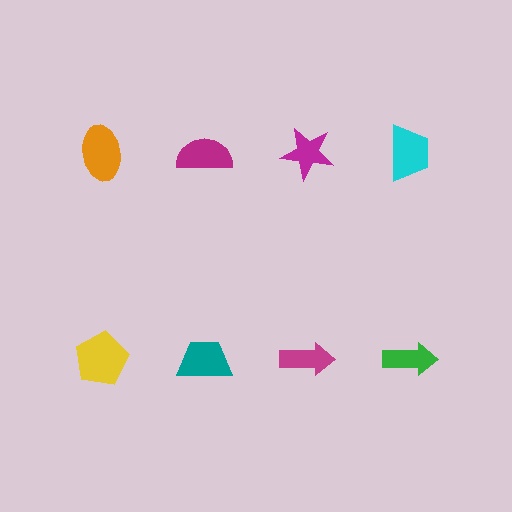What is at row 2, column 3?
A magenta arrow.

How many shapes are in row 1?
4 shapes.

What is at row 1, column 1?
An orange ellipse.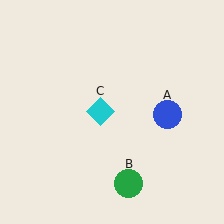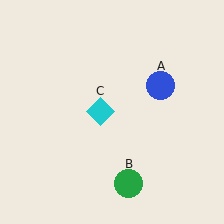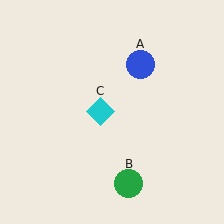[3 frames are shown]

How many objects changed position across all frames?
1 object changed position: blue circle (object A).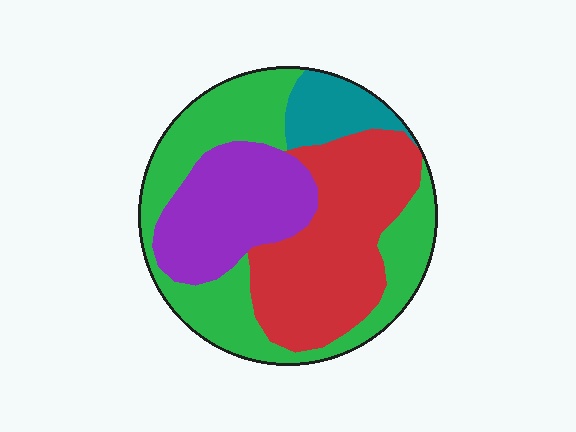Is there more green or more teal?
Green.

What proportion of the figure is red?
Red covers around 35% of the figure.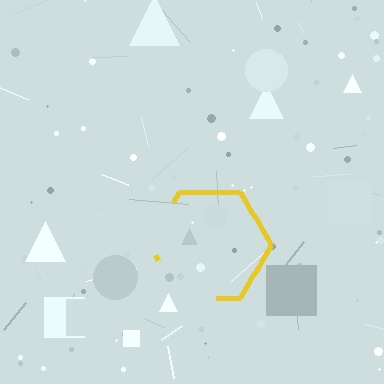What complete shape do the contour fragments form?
The contour fragments form a hexagon.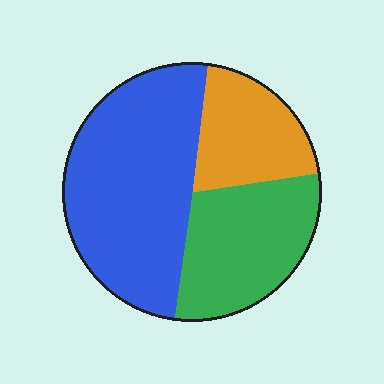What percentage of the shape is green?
Green takes up about one third (1/3) of the shape.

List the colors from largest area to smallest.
From largest to smallest: blue, green, orange.